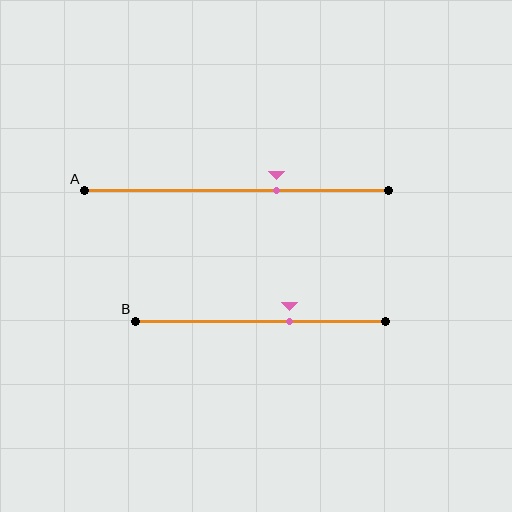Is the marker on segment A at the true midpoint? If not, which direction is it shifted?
No, the marker on segment A is shifted to the right by about 13% of the segment length.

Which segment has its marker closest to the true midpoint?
Segment B has its marker closest to the true midpoint.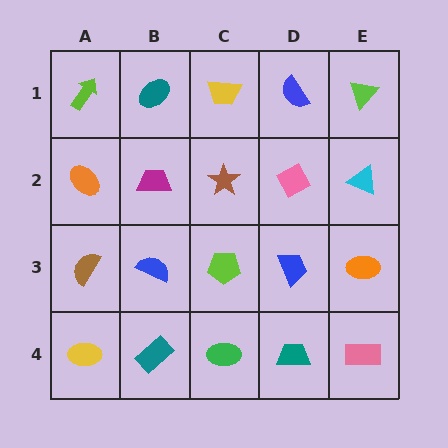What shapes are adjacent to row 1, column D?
A pink diamond (row 2, column D), a yellow trapezoid (row 1, column C), a lime triangle (row 1, column E).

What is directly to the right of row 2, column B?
A brown star.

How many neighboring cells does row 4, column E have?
2.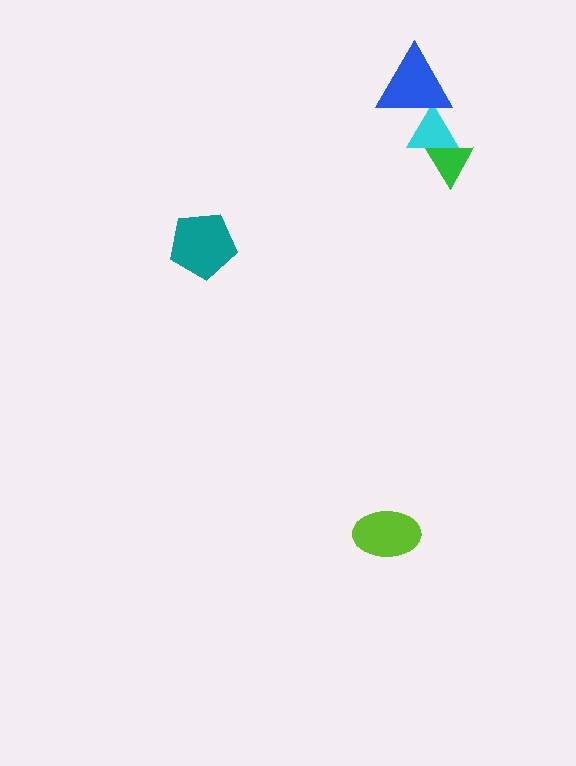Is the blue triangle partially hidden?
No, no other shape covers it.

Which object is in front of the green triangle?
The cyan triangle is in front of the green triangle.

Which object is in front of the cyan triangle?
The blue triangle is in front of the cyan triangle.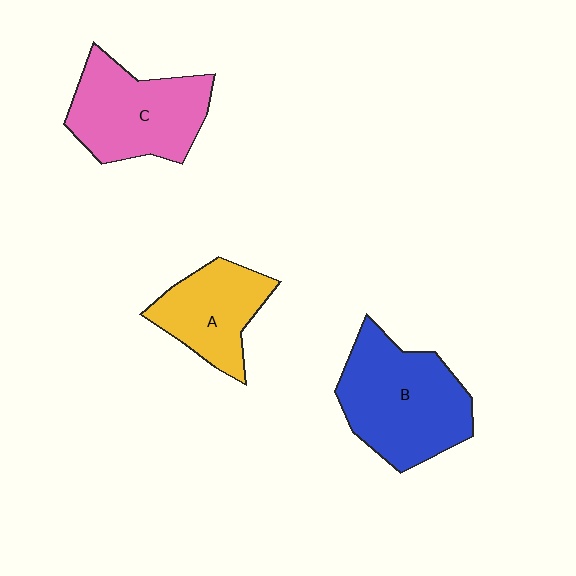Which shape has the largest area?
Shape B (blue).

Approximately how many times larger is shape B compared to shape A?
Approximately 1.5 times.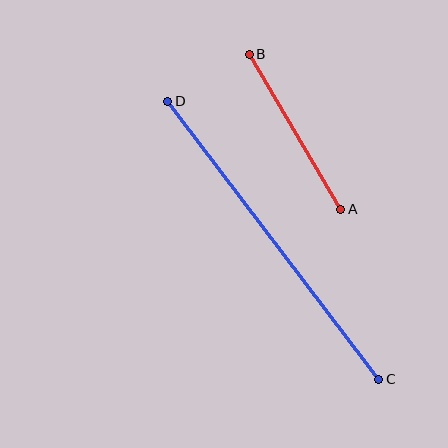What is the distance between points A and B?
The distance is approximately 180 pixels.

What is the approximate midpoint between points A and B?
The midpoint is at approximately (295, 132) pixels.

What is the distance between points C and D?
The distance is approximately 349 pixels.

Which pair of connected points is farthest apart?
Points C and D are farthest apart.